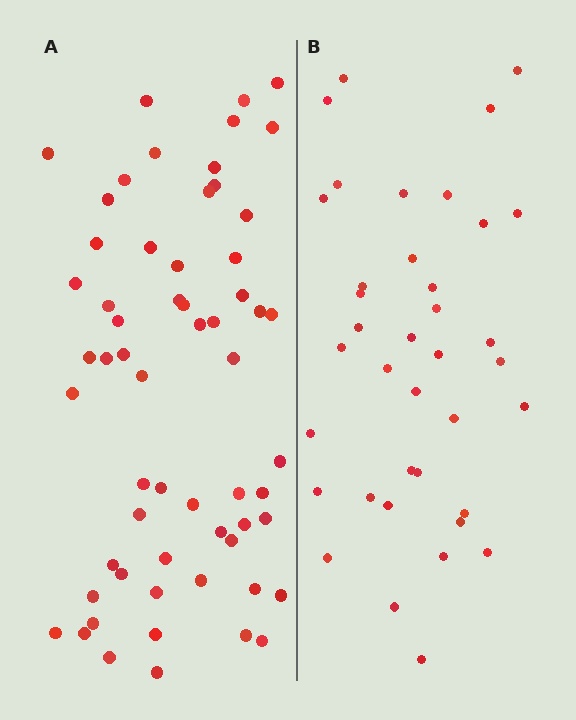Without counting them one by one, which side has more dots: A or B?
Region A (the left region) has more dots.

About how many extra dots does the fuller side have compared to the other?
Region A has approximately 20 more dots than region B.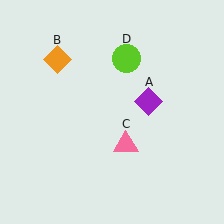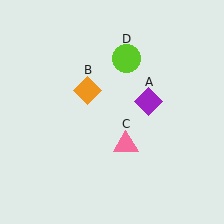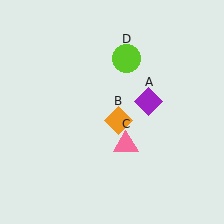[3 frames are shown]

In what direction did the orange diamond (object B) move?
The orange diamond (object B) moved down and to the right.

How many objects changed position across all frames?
1 object changed position: orange diamond (object B).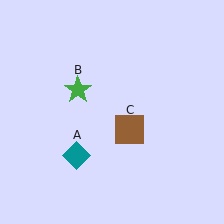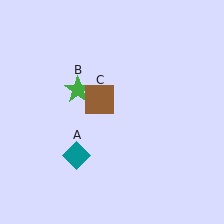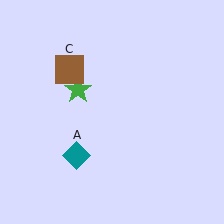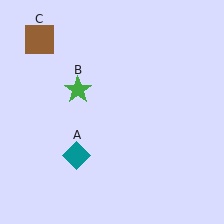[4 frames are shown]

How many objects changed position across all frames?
1 object changed position: brown square (object C).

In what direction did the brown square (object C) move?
The brown square (object C) moved up and to the left.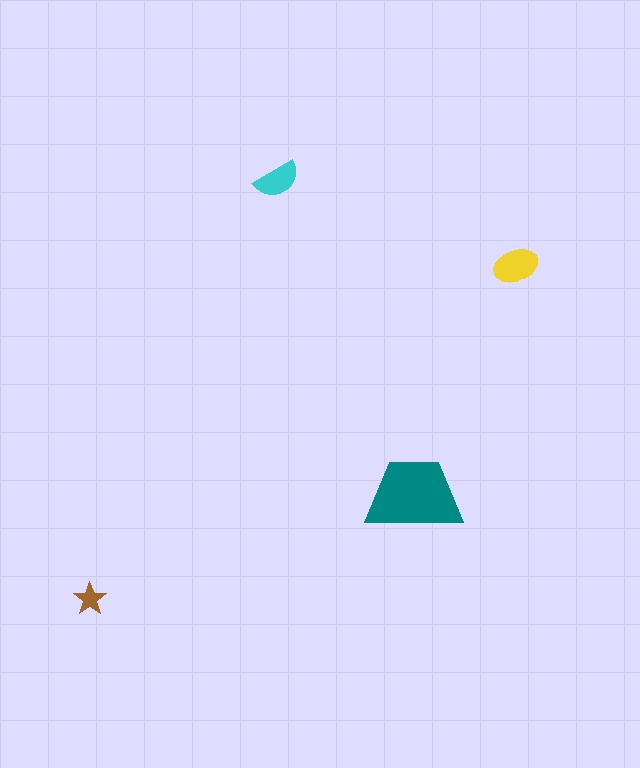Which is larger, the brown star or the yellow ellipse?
The yellow ellipse.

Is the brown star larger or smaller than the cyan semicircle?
Smaller.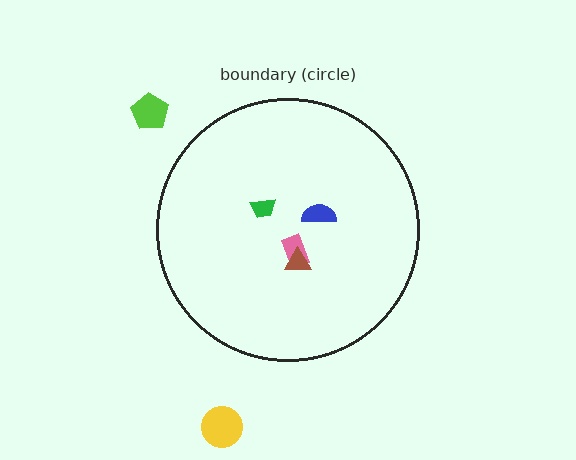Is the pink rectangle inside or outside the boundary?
Inside.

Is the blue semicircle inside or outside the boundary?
Inside.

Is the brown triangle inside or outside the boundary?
Inside.